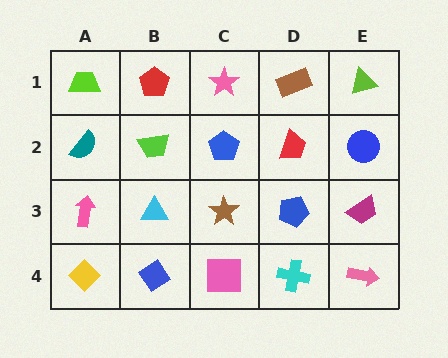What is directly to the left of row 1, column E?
A brown rectangle.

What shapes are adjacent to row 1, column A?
A teal semicircle (row 2, column A), a red pentagon (row 1, column B).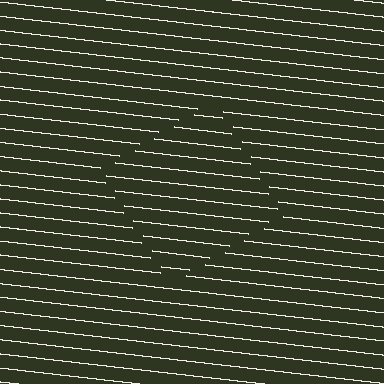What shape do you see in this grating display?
An illusory square. The interior of the shape contains the same grating, shifted by half a period — the contour is defined by the phase discontinuity where line-ends from the inner and outer gratings abut.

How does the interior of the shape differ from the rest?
The interior of the shape contains the same grating, shifted by half a period — the contour is defined by the phase discontinuity where line-ends from the inner and outer gratings abut.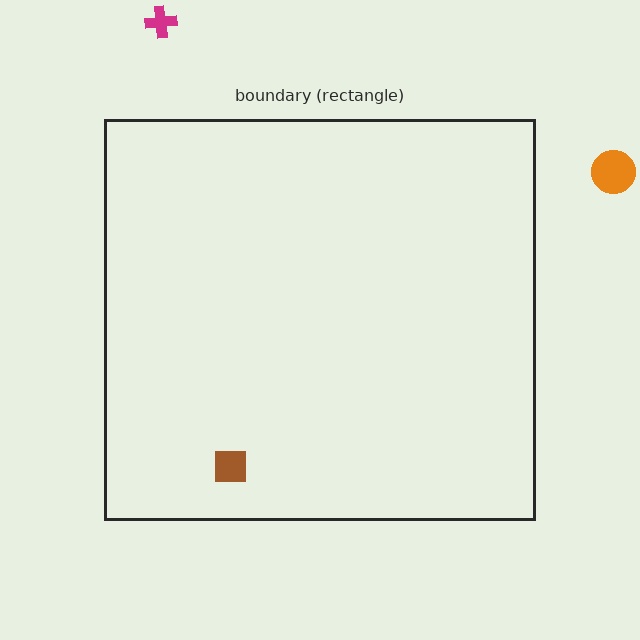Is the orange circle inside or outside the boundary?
Outside.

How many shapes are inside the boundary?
1 inside, 2 outside.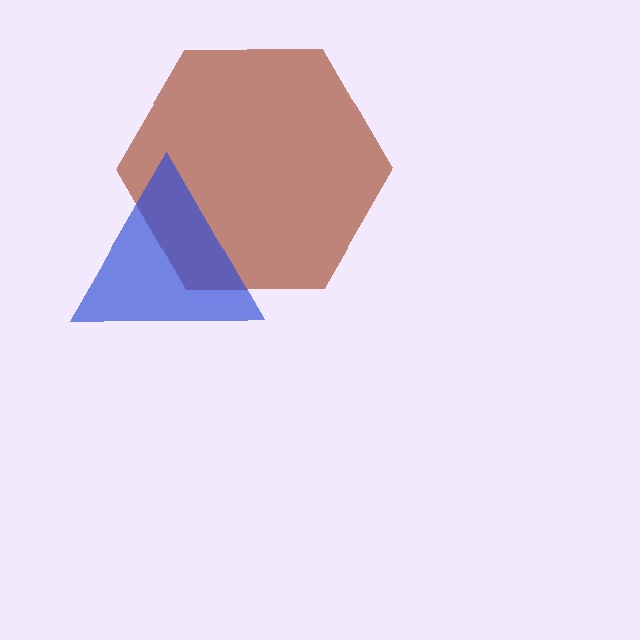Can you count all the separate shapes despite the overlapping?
Yes, there are 2 separate shapes.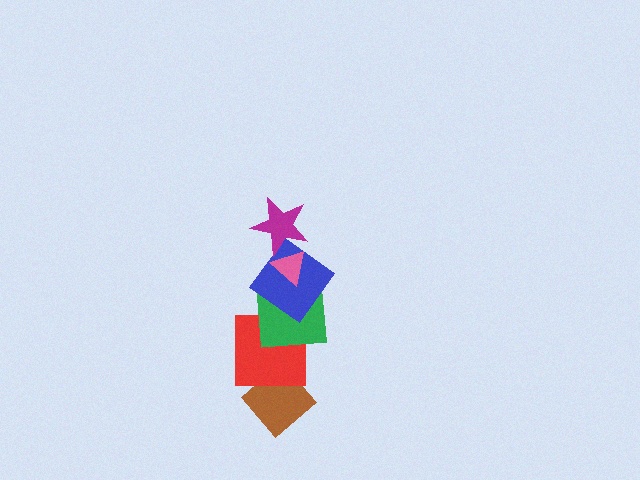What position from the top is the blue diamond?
The blue diamond is 3rd from the top.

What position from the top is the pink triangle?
The pink triangle is 1st from the top.